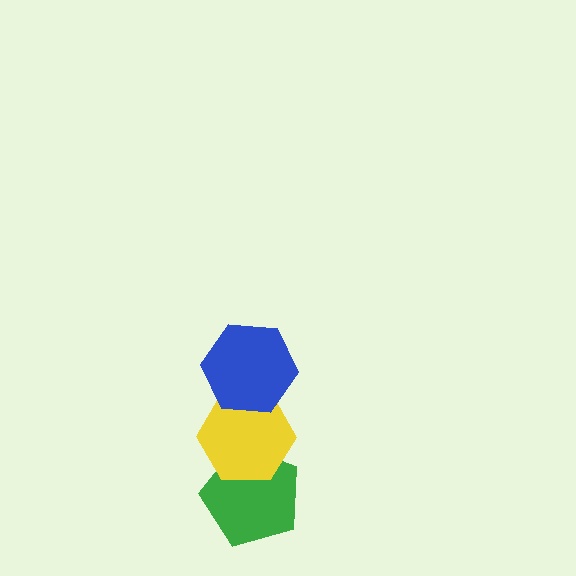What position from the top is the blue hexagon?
The blue hexagon is 1st from the top.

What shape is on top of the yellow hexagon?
The blue hexagon is on top of the yellow hexagon.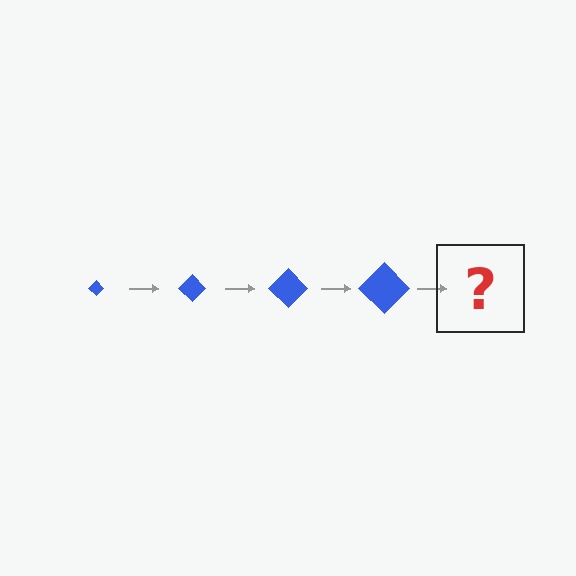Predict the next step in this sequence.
The next step is a blue diamond, larger than the previous one.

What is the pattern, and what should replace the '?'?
The pattern is that the diamond gets progressively larger each step. The '?' should be a blue diamond, larger than the previous one.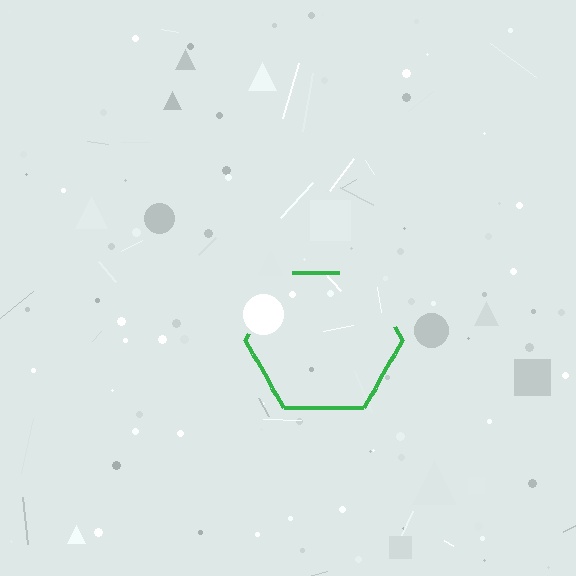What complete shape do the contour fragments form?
The contour fragments form a hexagon.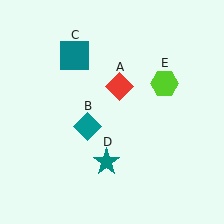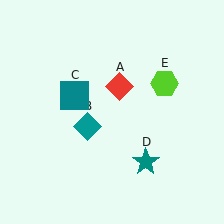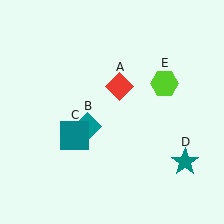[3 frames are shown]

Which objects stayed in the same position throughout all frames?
Red diamond (object A) and teal diamond (object B) and lime hexagon (object E) remained stationary.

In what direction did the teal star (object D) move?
The teal star (object D) moved right.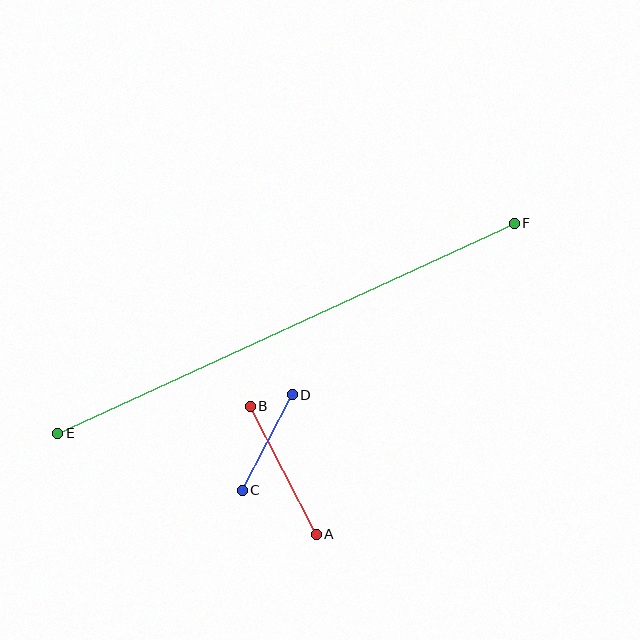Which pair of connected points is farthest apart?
Points E and F are farthest apart.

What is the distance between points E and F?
The distance is approximately 502 pixels.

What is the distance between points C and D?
The distance is approximately 108 pixels.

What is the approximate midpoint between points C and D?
The midpoint is at approximately (267, 443) pixels.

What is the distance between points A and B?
The distance is approximately 144 pixels.